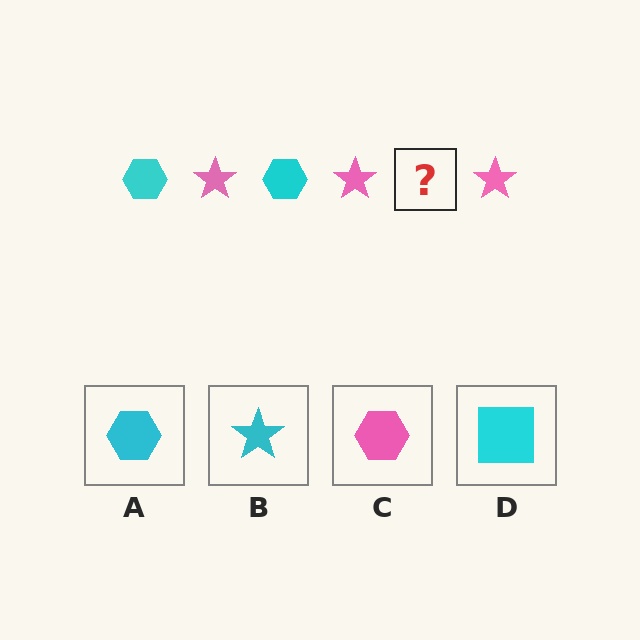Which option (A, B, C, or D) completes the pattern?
A.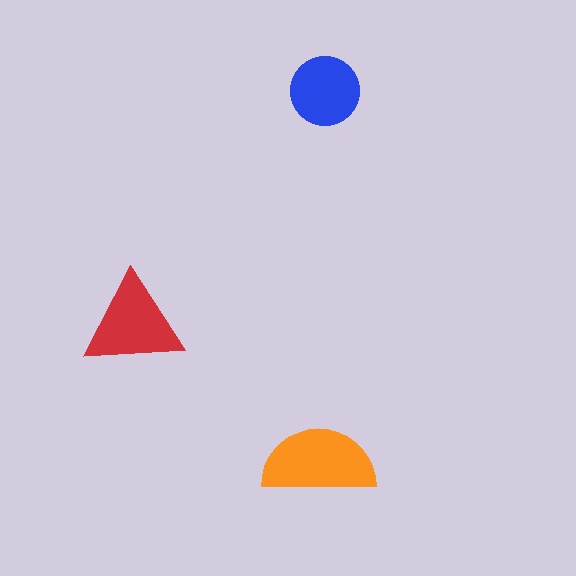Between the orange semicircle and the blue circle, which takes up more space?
The orange semicircle.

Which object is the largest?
The orange semicircle.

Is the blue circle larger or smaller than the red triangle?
Smaller.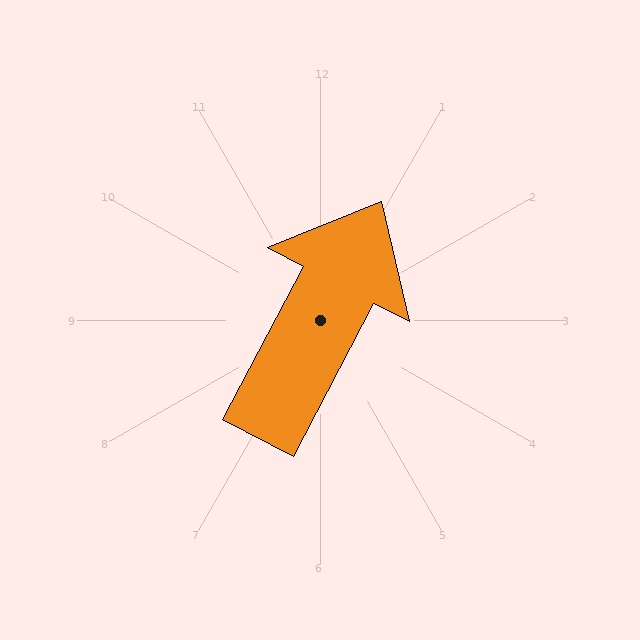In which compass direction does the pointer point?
Northeast.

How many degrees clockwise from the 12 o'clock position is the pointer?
Approximately 28 degrees.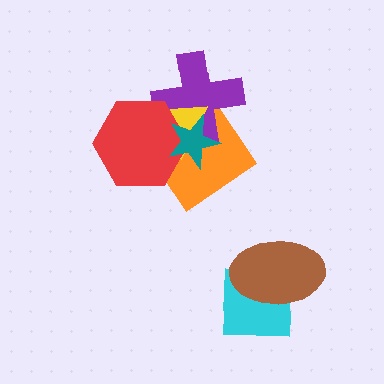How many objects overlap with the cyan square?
1 object overlaps with the cyan square.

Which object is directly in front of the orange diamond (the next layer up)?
The purple cross is directly in front of the orange diamond.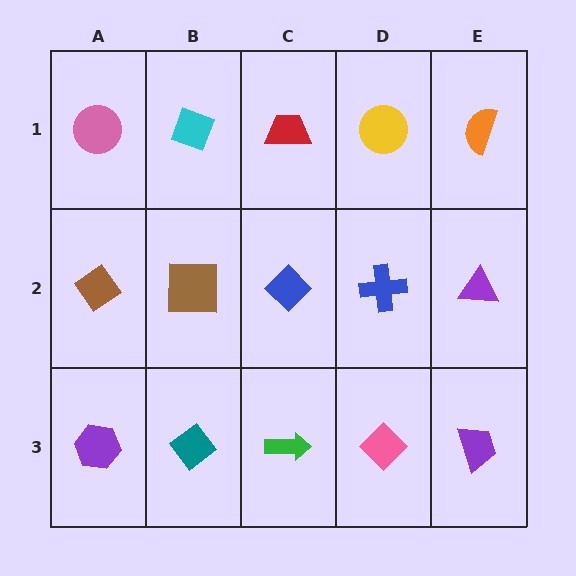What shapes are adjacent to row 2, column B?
A cyan diamond (row 1, column B), a teal diamond (row 3, column B), a brown diamond (row 2, column A), a blue diamond (row 2, column C).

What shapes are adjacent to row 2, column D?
A yellow circle (row 1, column D), a pink diamond (row 3, column D), a blue diamond (row 2, column C), a purple triangle (row 2, column E).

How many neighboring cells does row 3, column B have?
3.